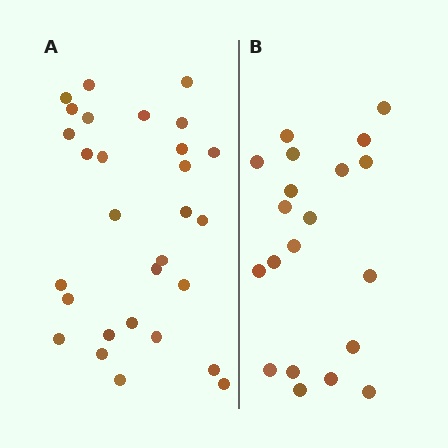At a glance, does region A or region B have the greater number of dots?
Region A (the left region) has more dots.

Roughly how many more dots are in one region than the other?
Region A has roughly 8 or so more dots than region B.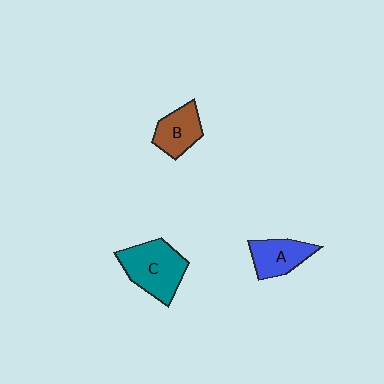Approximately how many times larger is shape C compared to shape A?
Approximately 1.4 times.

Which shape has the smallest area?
Shape B (brown).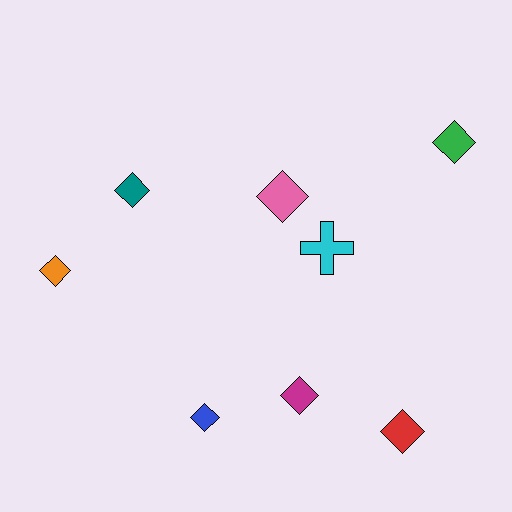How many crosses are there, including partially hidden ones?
There is 1 cross.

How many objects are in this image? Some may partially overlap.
There are 8 objects.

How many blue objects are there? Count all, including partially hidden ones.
There is 1 blue object.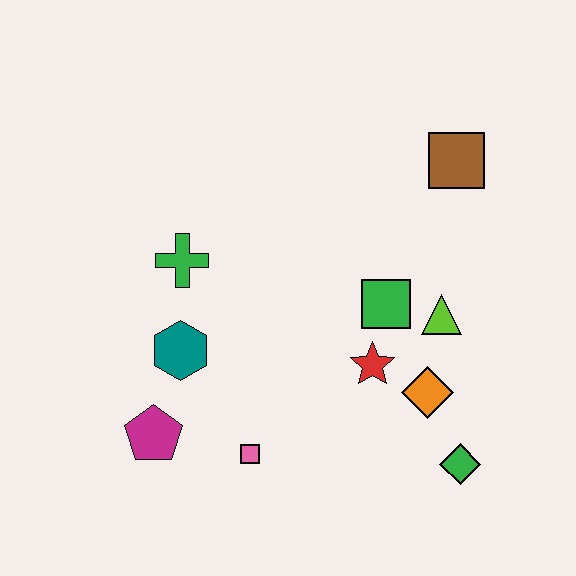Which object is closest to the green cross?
The teal hexagon is closest to the green cross.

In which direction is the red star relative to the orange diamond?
The red star is to the left of the orange diamond.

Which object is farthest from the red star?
The magenta pentagon is farthest from the red star.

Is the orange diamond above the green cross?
No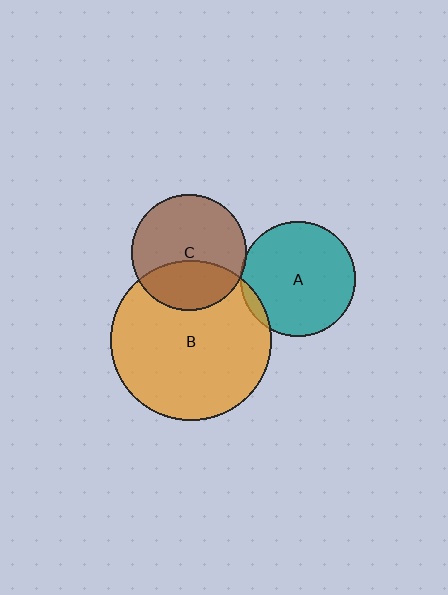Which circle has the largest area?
Circle B (orange).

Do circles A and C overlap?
Yes.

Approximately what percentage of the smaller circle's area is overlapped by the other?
Approximately 5%.